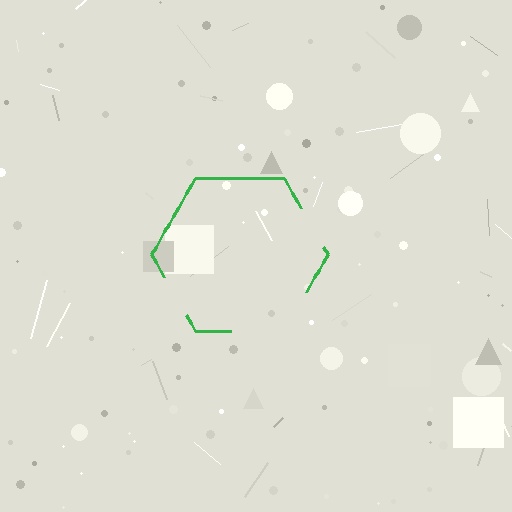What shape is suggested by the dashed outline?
The dashed outline suggests a hexagon.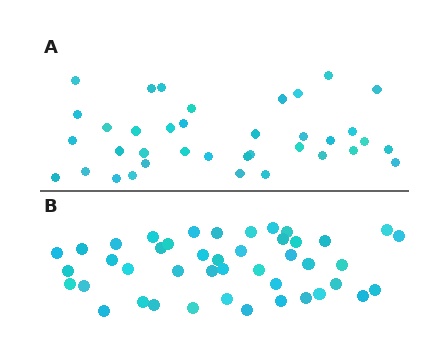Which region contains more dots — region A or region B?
Region B (the bottom region) has more dots.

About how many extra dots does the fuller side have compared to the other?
Region B has roughly 8 or so more dots than region A.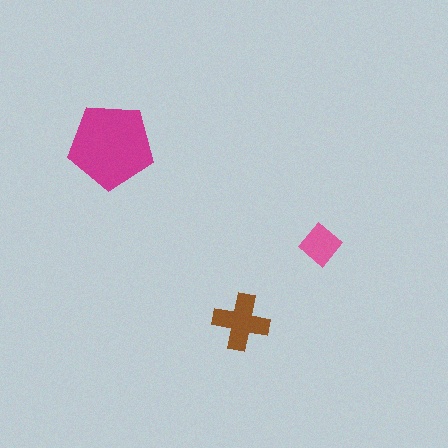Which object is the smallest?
The pink diamond.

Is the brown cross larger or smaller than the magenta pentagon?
Smaller.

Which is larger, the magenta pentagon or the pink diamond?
The magenta pentagon.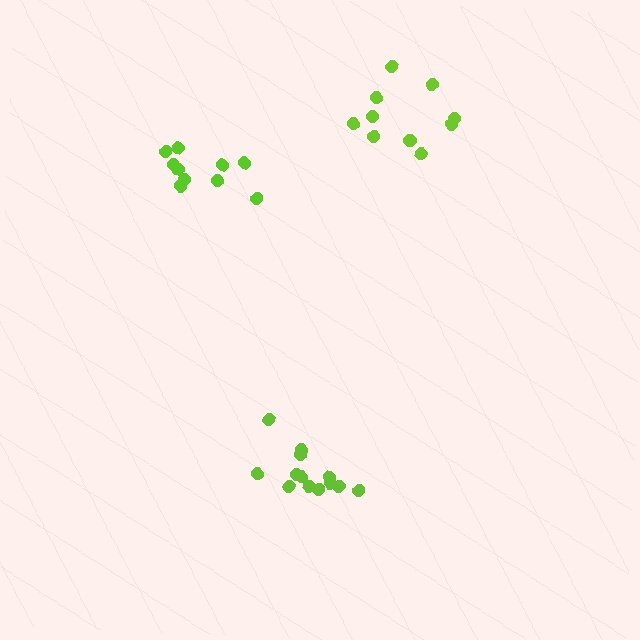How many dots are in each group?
Group 1: 13 dots, Group 2: 10 dots, Group 3: 10 dots (33 total).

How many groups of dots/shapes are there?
There are 3 groups.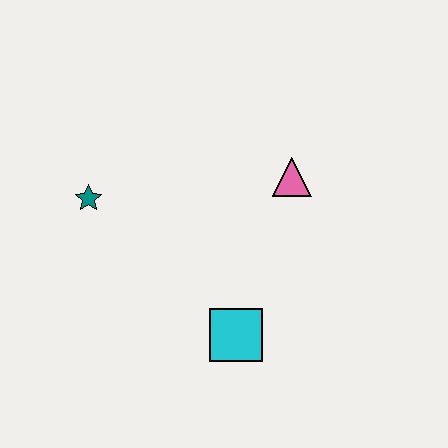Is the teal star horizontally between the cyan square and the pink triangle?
No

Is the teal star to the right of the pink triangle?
No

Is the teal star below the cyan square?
No